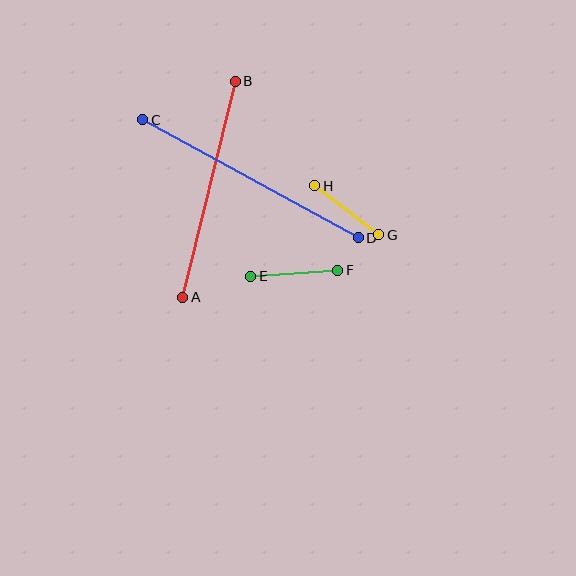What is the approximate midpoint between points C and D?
The midpoint is at approximately (251, 179) pixels.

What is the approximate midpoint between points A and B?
The midpoint is at approximately (209, 189) pixels.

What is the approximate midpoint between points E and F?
The midpoint is at approximately (294, 273) pixels.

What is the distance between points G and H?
The distance is approximately 81 pixels.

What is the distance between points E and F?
The distance is approximately 87 pixels.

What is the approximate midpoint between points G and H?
The midpoint is at approximately (347, 210) pixels.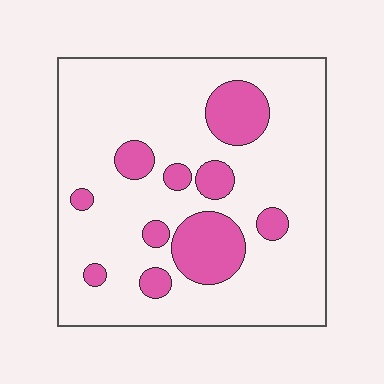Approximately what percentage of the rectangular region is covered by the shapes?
Approximately 20%.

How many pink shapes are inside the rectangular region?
10.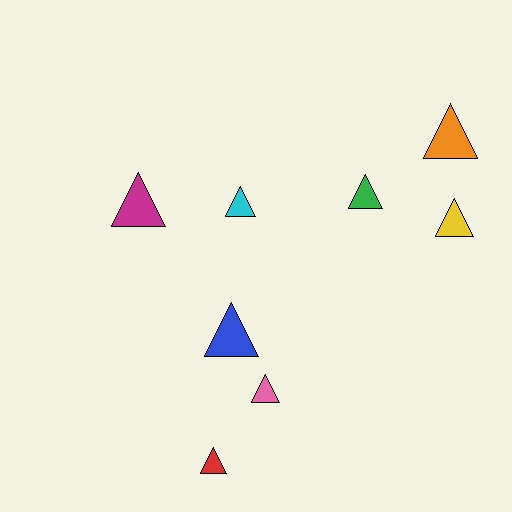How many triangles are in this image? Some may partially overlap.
There are 8 triangles.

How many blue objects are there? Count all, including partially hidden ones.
There is 1 blue object.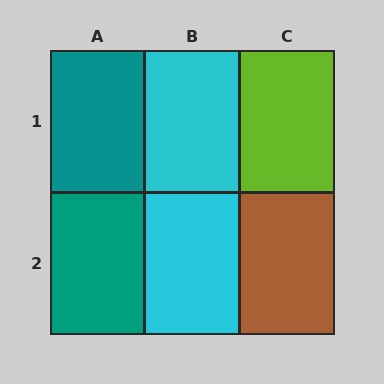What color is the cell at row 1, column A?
Teal.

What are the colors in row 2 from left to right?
Teal, cyan, brown.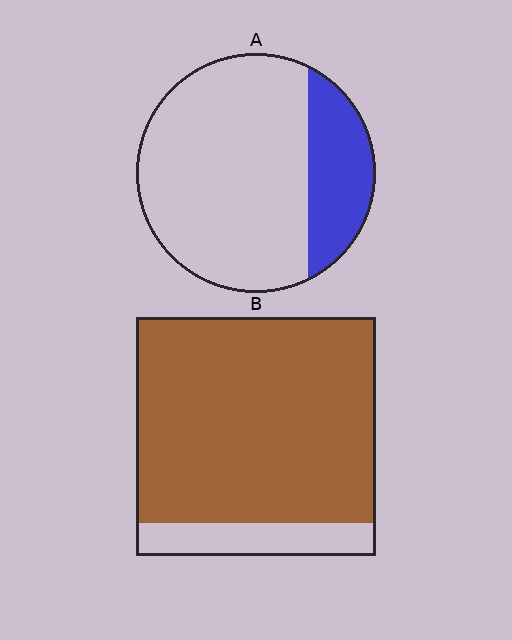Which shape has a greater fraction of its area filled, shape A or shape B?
Shape B.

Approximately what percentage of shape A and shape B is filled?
A is approximately 25% and B is approximately 85%.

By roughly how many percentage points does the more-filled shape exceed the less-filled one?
By roughly 65 percentage points (B over A).